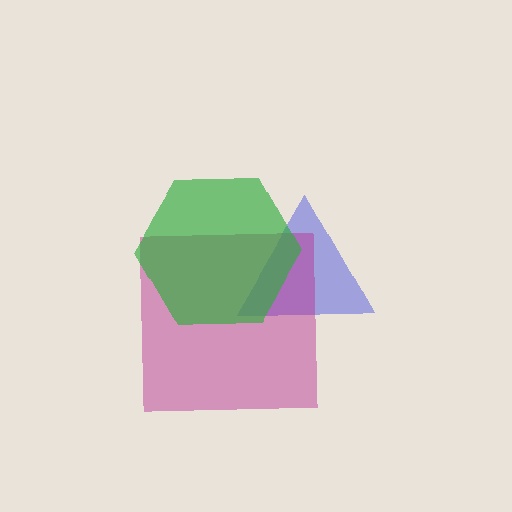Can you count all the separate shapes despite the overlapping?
Yes, there are 3 separate shapes.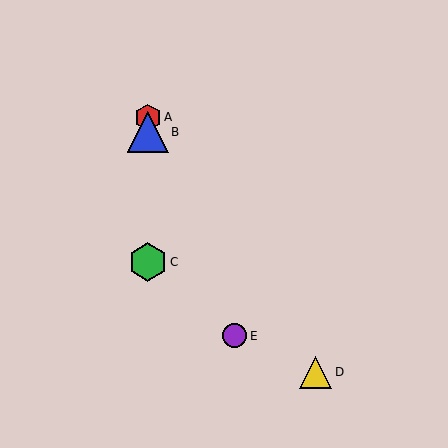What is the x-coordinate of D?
Object D is at x≈316.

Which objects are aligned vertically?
Objects A, B, C are aligned vertically.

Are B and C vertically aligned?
Yes, both are at x≈148.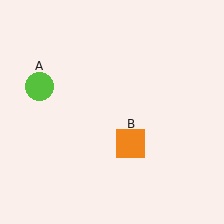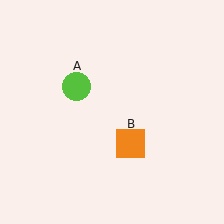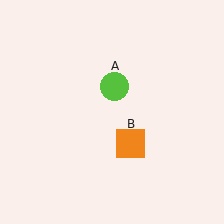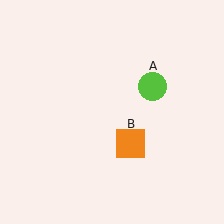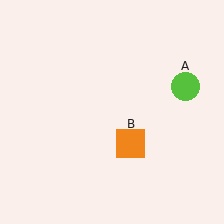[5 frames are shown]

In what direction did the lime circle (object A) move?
The lime circle (object A) moved right.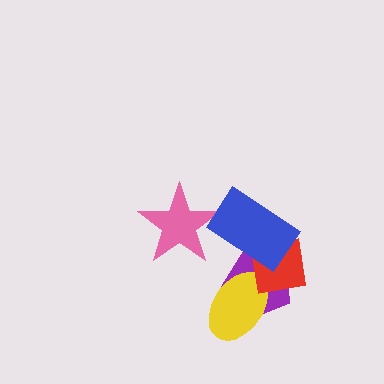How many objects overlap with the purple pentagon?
3 objects overlap with the purple pentagon.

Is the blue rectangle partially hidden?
No, no other shape covers it.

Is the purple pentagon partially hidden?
Yes, it is partially covered by another shape.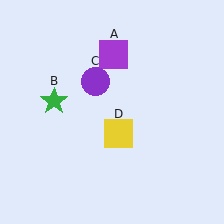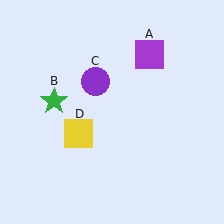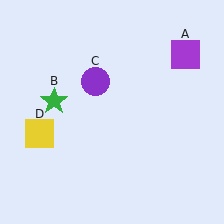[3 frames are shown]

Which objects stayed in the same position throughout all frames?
Green star (object B) and purple circle (object C) remained stationary.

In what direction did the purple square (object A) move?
The purple square (object A) moved right.